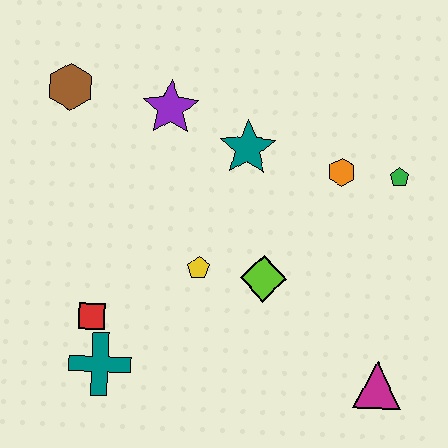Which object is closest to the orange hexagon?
The green pentagon is closest to the orange hexagon.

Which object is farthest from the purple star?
The magenta triangle is farthest from the purple star.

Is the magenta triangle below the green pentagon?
Yes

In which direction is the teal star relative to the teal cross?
The teal star is above the teal cross.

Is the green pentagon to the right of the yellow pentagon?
Yes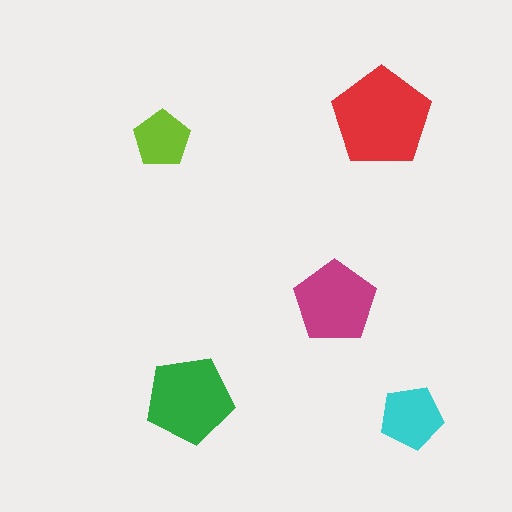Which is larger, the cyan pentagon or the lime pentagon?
The cyan one.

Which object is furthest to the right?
The cyan pentagon is rightmost.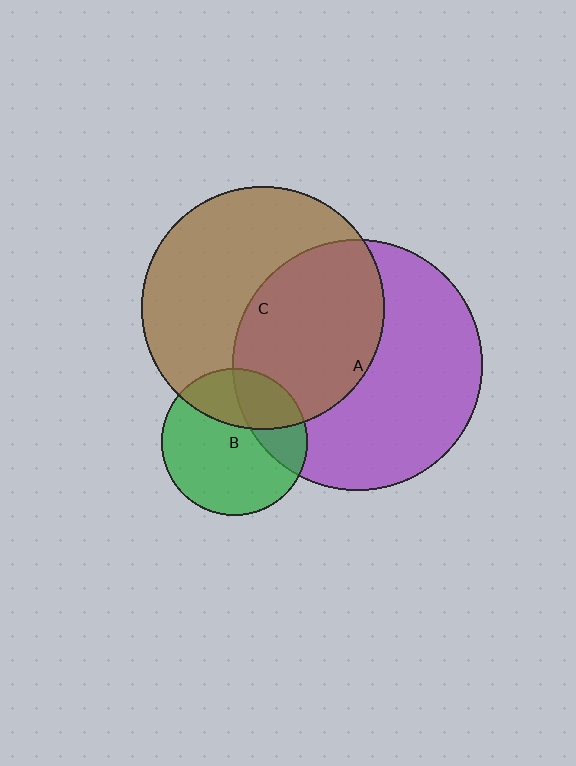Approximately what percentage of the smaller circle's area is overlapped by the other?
Approximately 30%.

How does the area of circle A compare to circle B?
Approximately 2.9 times.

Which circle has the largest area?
Circle A (purple).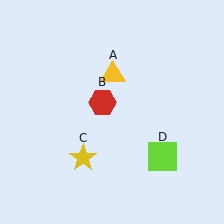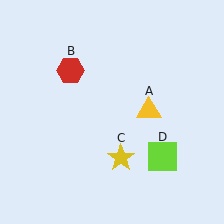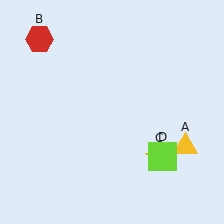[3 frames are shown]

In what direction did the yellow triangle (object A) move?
The yellow triangle (object A) moved down and to the right.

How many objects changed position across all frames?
3 objects changed position: yellow triangle (object A), red hexagon (object B), yellow star (object C).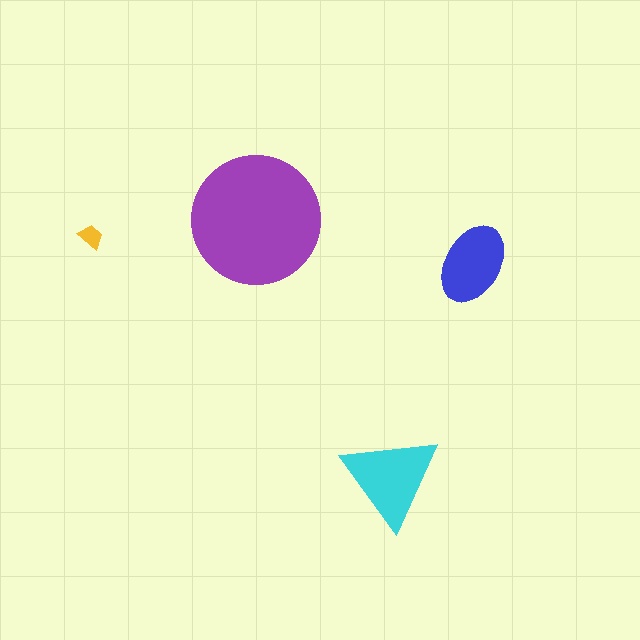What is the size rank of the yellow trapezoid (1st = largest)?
4th.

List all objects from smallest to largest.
The yellow trapezoid, the blue ellipse, the cyan triangle, the purple circle.